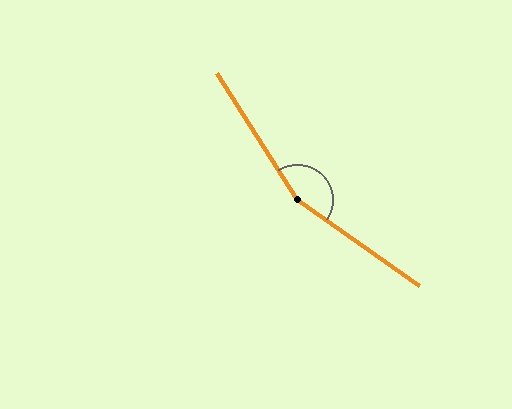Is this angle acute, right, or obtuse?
It is obtuse.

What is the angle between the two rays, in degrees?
Approximately 158 degrees.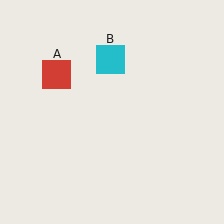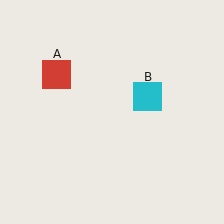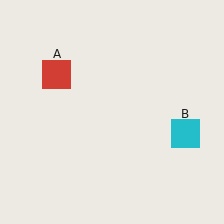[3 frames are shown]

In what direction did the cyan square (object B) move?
The cyan square (object B) moved down and to the right.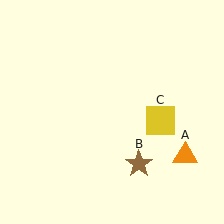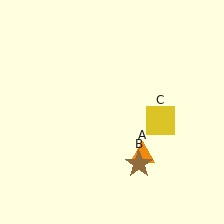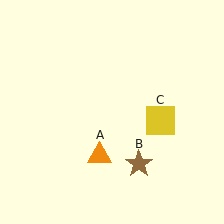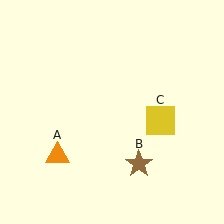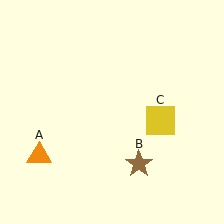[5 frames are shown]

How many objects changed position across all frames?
1 object changed position: orange triangle (object A).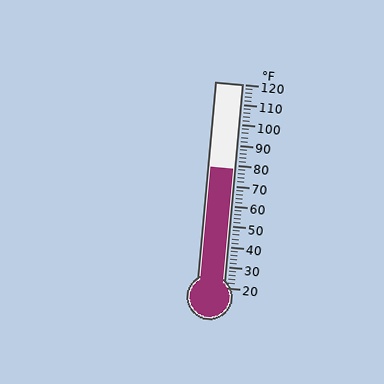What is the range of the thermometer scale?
The thermometer scale ranges from 20°F to 120°F.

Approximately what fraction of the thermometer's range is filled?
The thermometer is filled to approximately 60% of its range.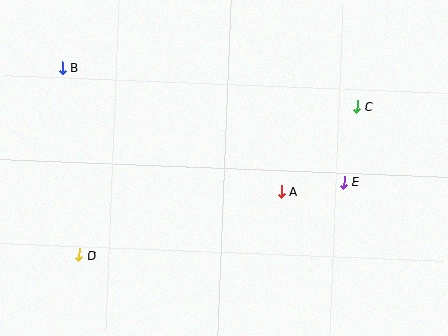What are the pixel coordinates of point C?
Point C is at (357, 107).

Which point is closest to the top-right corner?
Point C is closest to the top-right corner.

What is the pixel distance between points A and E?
The distance between A and E is 63 pixels.